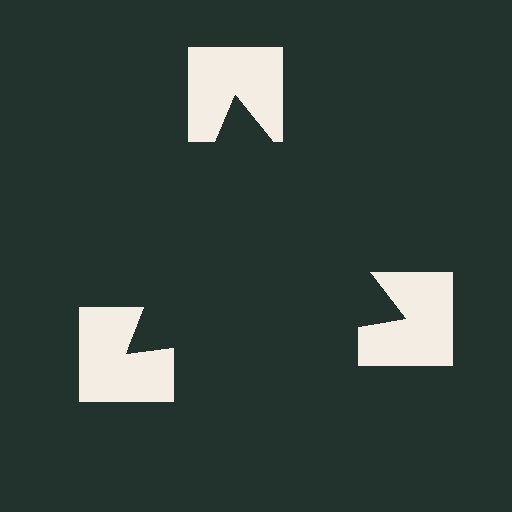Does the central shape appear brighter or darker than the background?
It typically appears slightly darker than the background, even though no actual brightness change is drawn.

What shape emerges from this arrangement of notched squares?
An illusory triangle — its edges are inferred from the aligned wedge cuts in the notched squares, not physically drawn.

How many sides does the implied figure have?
3 sides.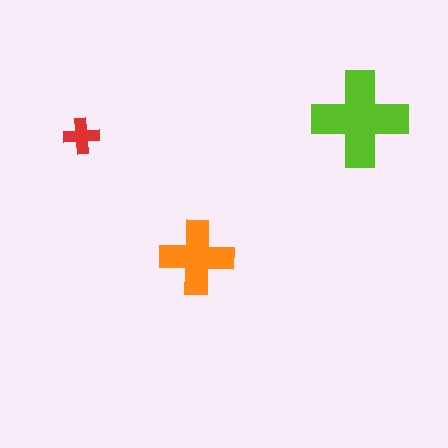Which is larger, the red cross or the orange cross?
The orange one.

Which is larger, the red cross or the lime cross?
The lime one.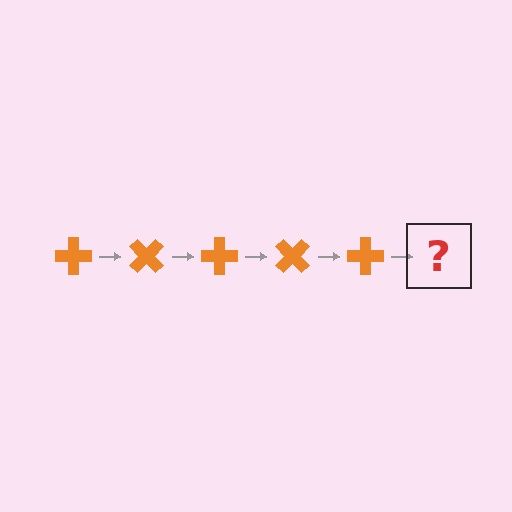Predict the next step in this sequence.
The next step is an orange cross rotated 225 degrees.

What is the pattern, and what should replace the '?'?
The pattern is that the cross rotates 45 degrees each step. The '?' should be an orange cross rotated 225 degrees.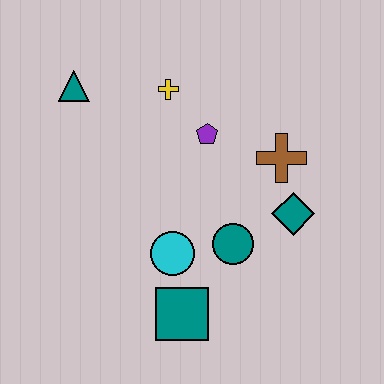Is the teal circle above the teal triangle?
No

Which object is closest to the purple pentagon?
The yellow cross is closest to the purple pentagon.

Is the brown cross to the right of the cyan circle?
Yes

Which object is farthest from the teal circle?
The teal triangle is farthest from the teal circle.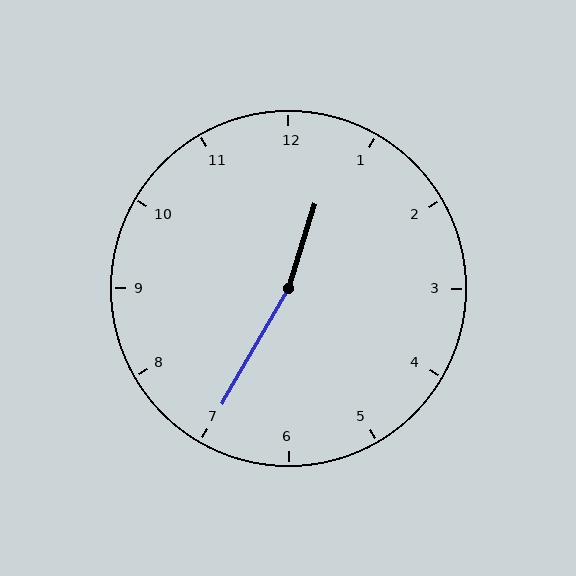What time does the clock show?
12:35.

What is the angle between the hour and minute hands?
Approximately 168 degrees.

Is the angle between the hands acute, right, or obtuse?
It is obtuse.